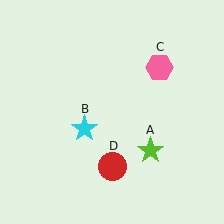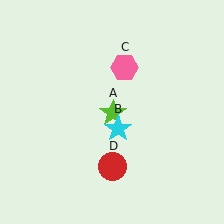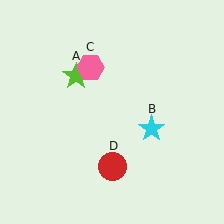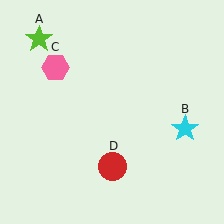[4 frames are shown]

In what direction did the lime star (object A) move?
The lime star (object A) moved up and to the left.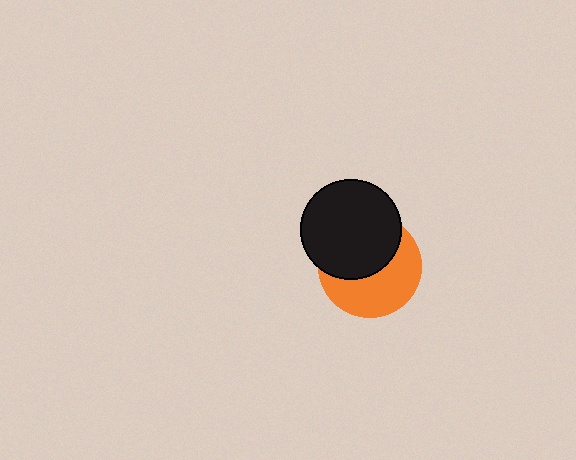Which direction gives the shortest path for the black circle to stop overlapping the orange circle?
Moving up gives the shortest separation.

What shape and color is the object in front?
The object in front is a black circle.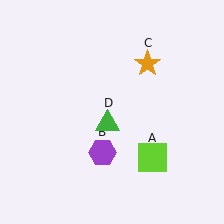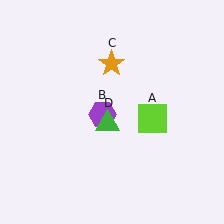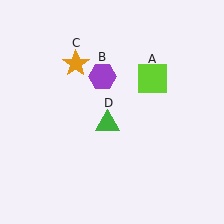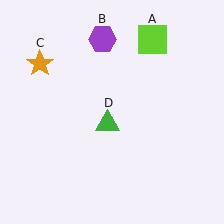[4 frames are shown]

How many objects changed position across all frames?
3 objects changed position: lime square (object A), purple hexagon (object B), orange star (object C).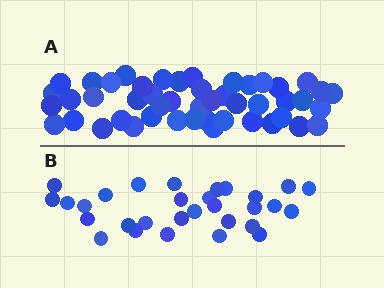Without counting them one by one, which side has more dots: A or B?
Region A (the top region) has more dots.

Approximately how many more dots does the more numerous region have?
Region A has approximately 20 more dots than region B.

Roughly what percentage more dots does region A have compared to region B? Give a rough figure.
About 60% more.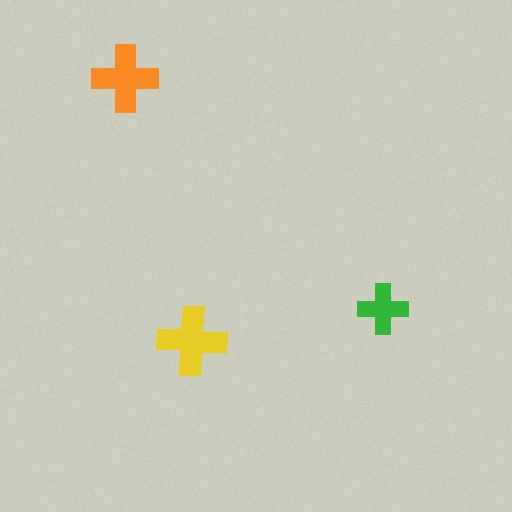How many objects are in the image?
There are 3 objects in the image.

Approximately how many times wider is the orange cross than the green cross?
About 1.5 times wider.